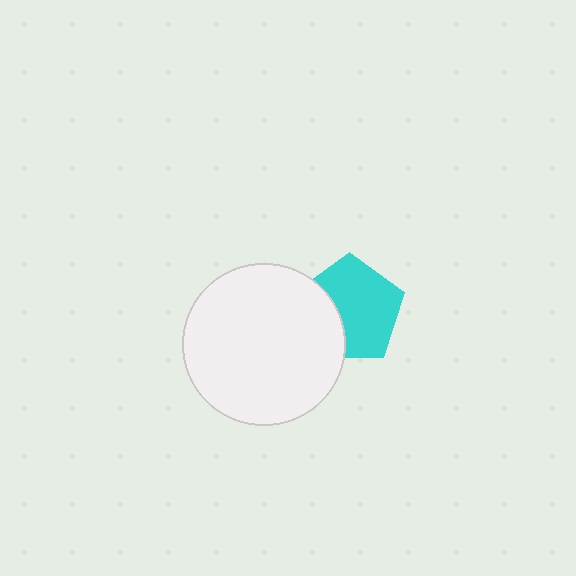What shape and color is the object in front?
The object in front is a white circle.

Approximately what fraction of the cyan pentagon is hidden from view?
Roughly 32% of the cyan pentagon is hidden behind the white circle.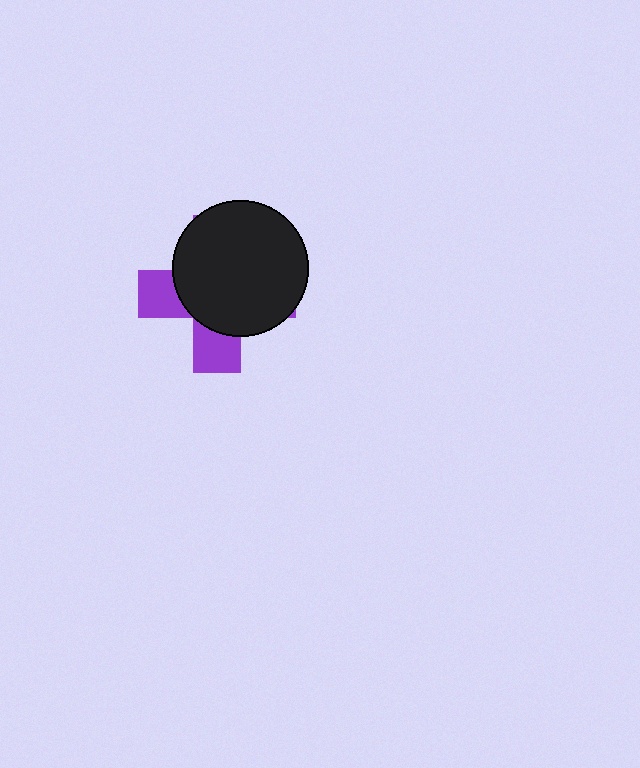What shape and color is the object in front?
The object in front is a black circle.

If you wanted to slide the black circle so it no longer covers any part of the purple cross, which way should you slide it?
Slide it toward the upper-right — that is the most direct way to separate the two shapes.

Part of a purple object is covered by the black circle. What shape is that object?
It is a cross.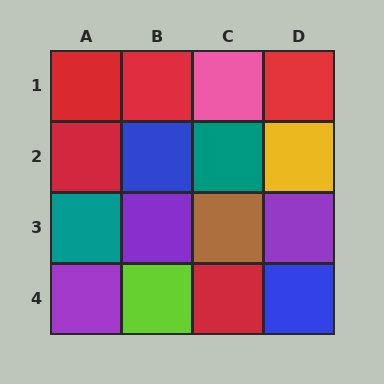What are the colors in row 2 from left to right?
Red, blue, teal, yellow.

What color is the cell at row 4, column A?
Purple.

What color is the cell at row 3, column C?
Brown.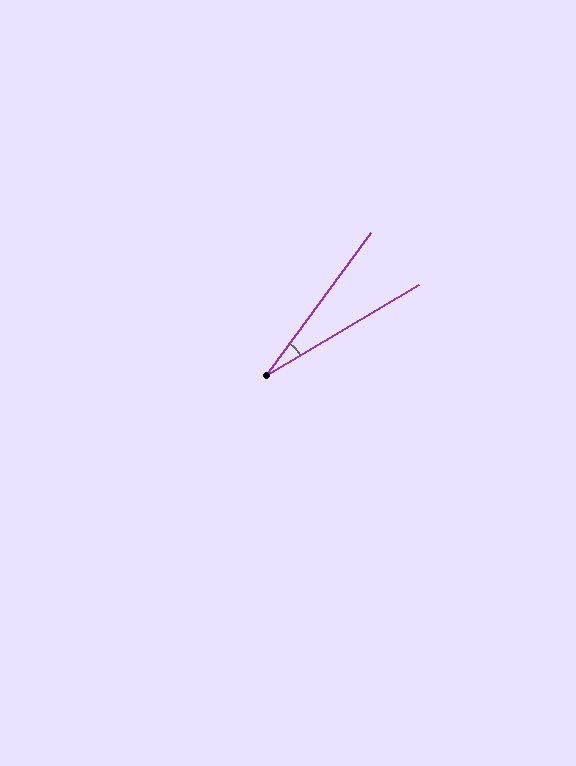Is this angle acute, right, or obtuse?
It is acute.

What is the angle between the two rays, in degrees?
Approximately 23 degrees.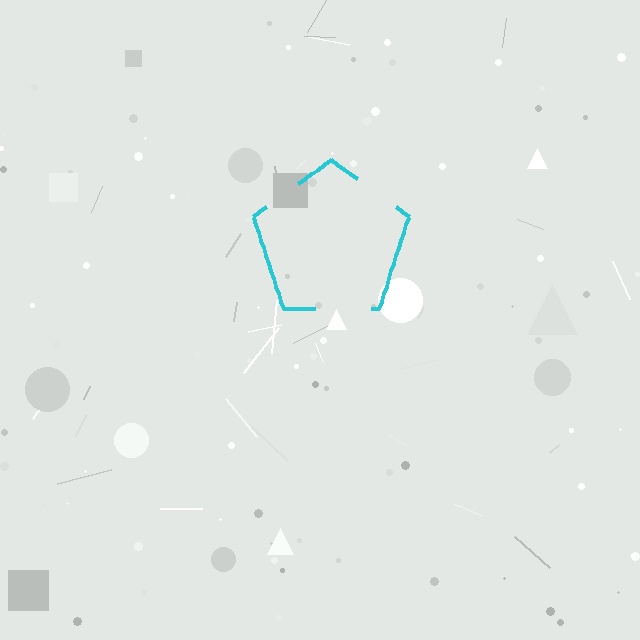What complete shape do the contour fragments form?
The contour fragments form a pentagon.